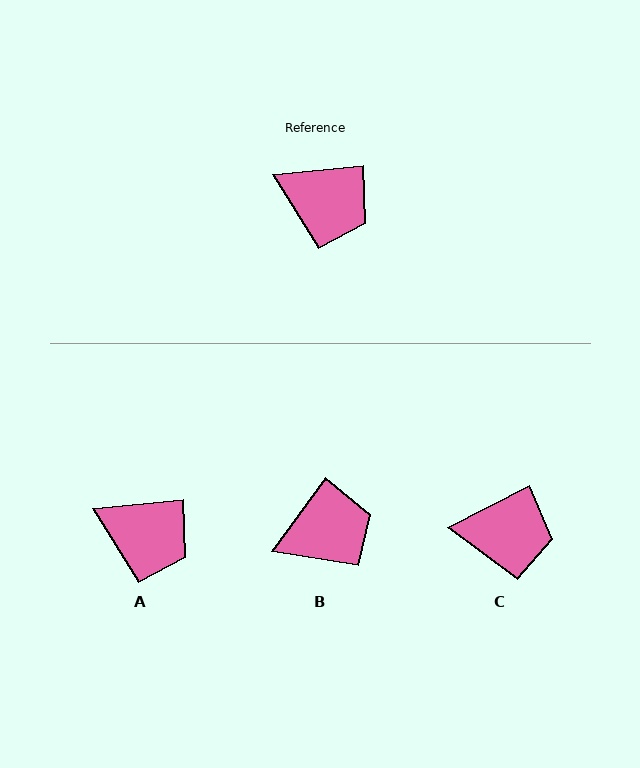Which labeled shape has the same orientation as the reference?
A.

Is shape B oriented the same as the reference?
No, it is off by about 49 degrees.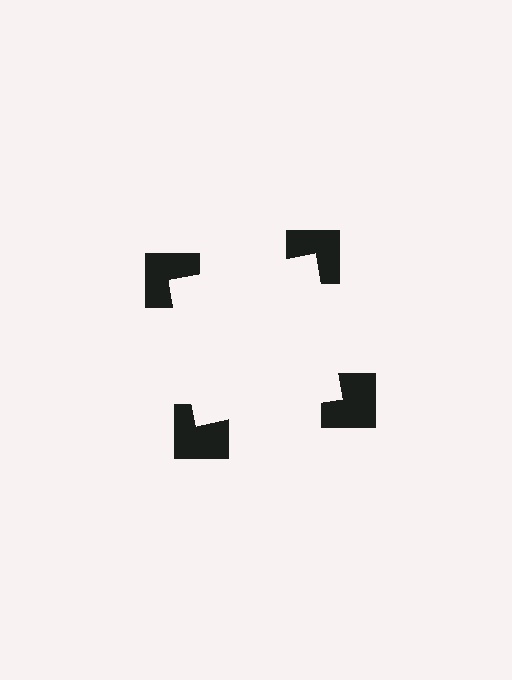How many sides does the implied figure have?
4 sides.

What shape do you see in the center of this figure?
An illusory square — its edges are inferred from the aligned wedge cuts in the notched squares, not physically drawn.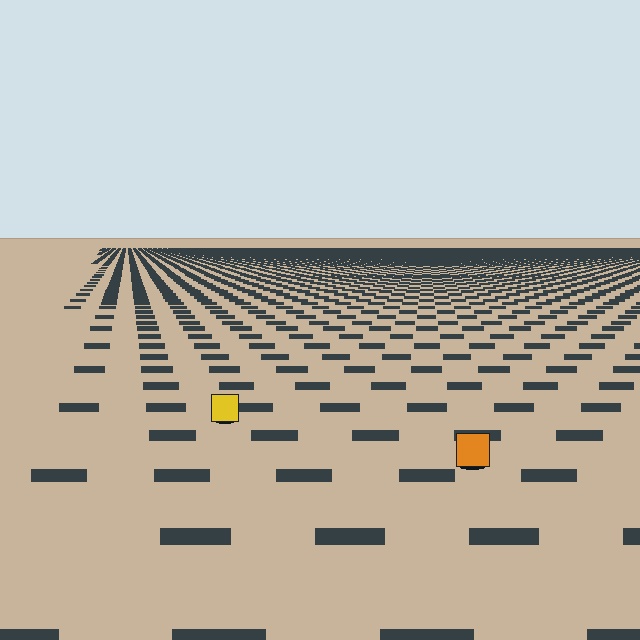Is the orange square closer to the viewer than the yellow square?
Yes. The orange square is closer — you can tell from the texture gradient: the ground texture is coarser near it.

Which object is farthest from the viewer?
The yellow square is farthest from the viewer. It appears smaller and the ground texture around it is denser.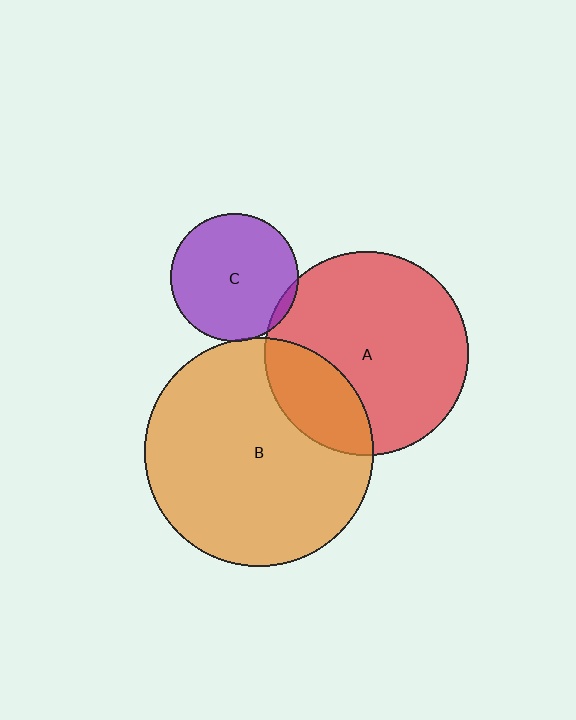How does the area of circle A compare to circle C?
Approximately 2.5 times.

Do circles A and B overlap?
Yes.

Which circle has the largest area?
Circle B (orange).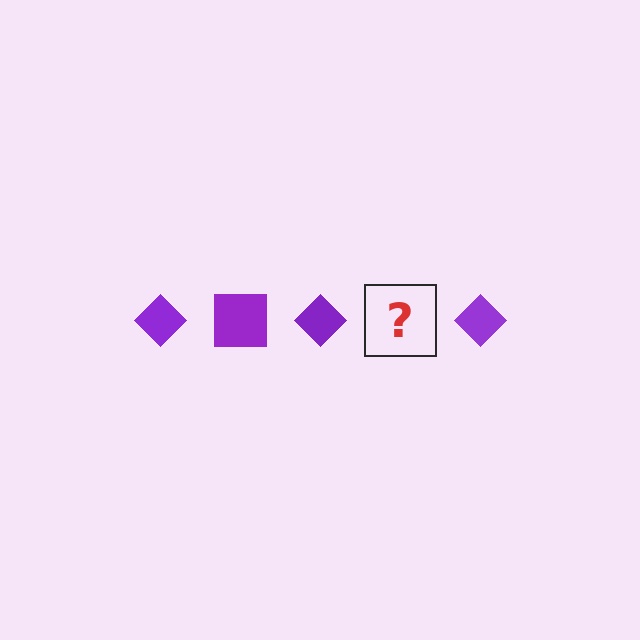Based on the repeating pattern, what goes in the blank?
The blank should be a purple square.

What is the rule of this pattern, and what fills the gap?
The rule is that the pattern cycles through diamond, square shapes in purple. The gap should be filled with a purple square.